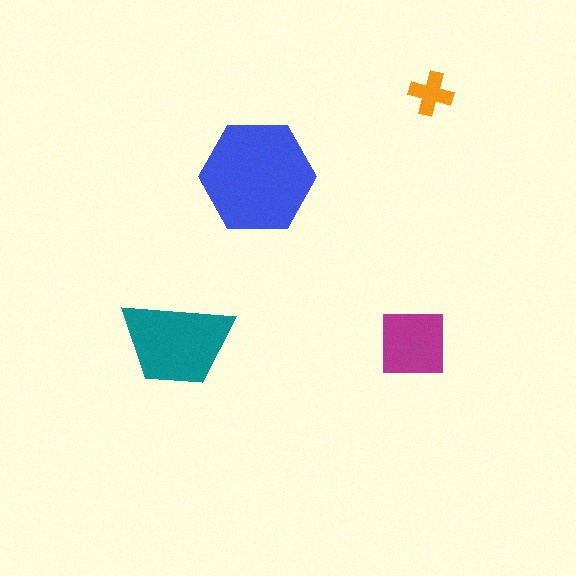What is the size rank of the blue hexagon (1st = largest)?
1st.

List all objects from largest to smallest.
The blue hexagon, the teal trapezoid, the magenta square, the orange cross.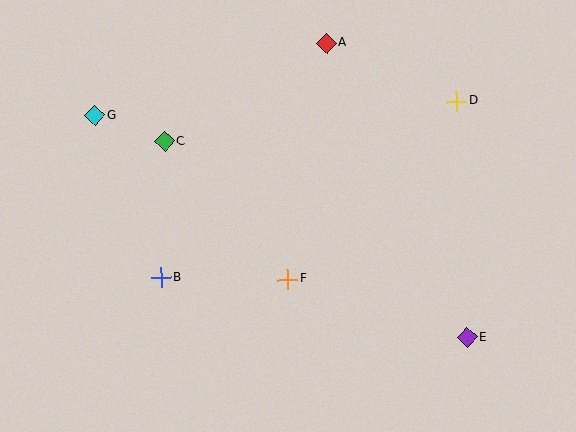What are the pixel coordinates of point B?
Point B is at (161, 278).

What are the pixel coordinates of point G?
Point G is at (95, 115).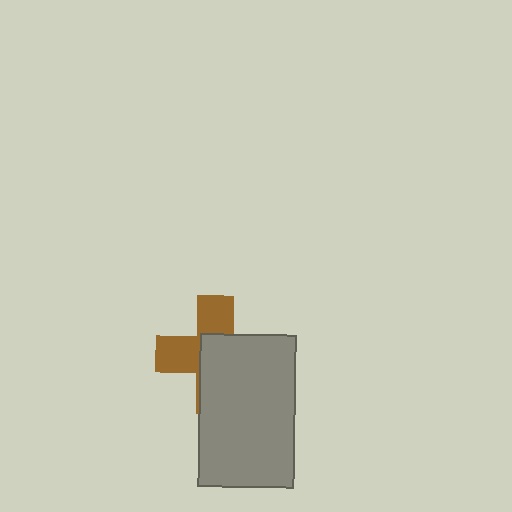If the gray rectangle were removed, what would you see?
You would see the complete brown cross.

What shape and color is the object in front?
The object in front is a gray rectangle.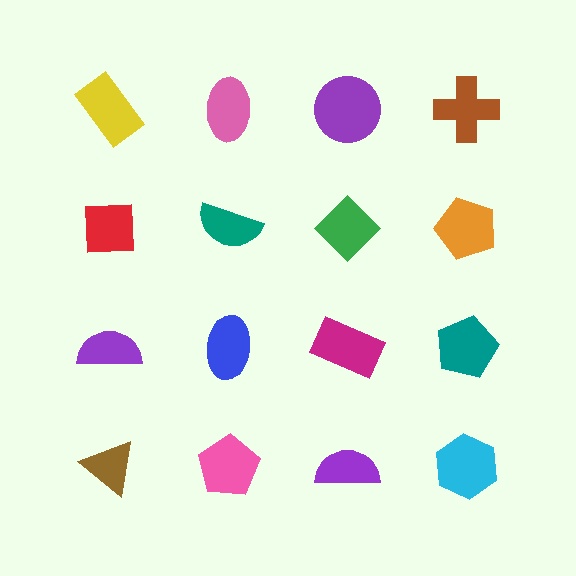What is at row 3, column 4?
A teal pentagon.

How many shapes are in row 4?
4 shapes.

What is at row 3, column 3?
A magenta rectangle.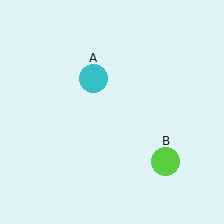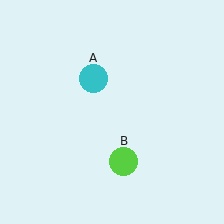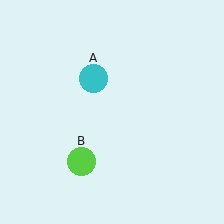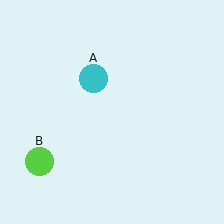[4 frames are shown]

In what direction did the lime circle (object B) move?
The lime circle (object B) moved left.